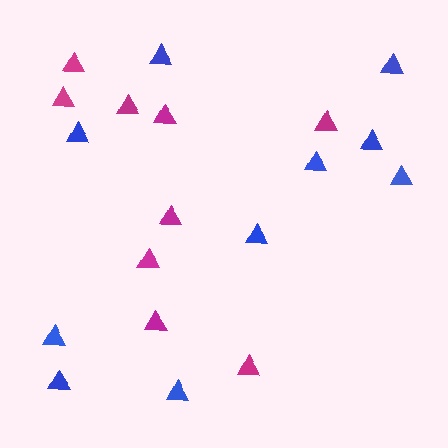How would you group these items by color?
There are 2 groups: one group of blue triangles (10) and one group of magenta triangles (9).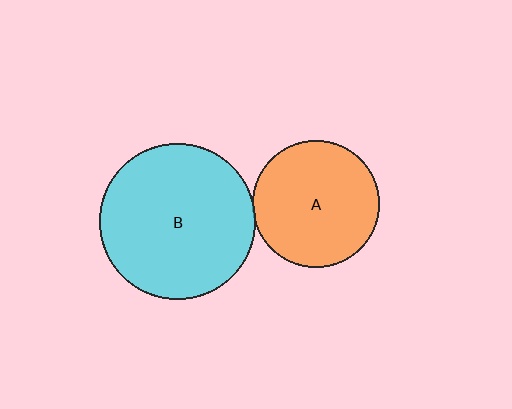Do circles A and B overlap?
Yes.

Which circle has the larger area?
Circle B (cyan).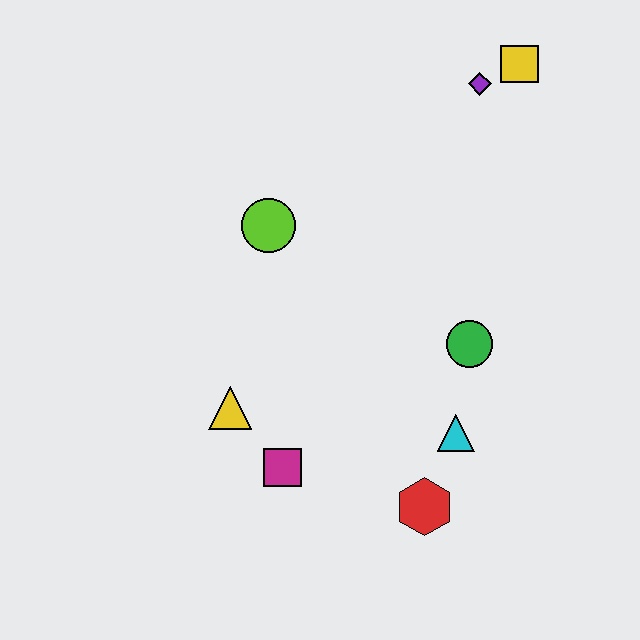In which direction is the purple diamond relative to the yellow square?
The purple diamond is to the left of the yellow square.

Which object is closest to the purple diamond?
The yellow square is closest to the purple diamond.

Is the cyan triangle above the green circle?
No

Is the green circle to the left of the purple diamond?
Yes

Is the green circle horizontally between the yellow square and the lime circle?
Yes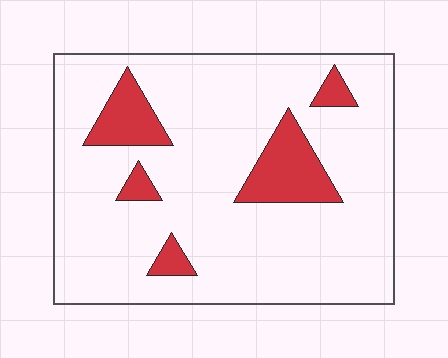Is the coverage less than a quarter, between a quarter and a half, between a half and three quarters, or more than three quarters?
Less than a quarter.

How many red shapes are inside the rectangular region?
5.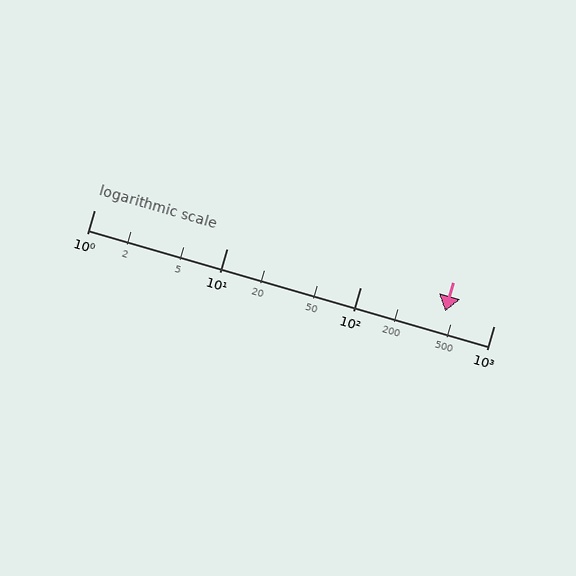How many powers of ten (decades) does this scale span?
The scale spans 3 decades, from 1 to 1000.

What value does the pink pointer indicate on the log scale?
The pointer indicates approximately 430.